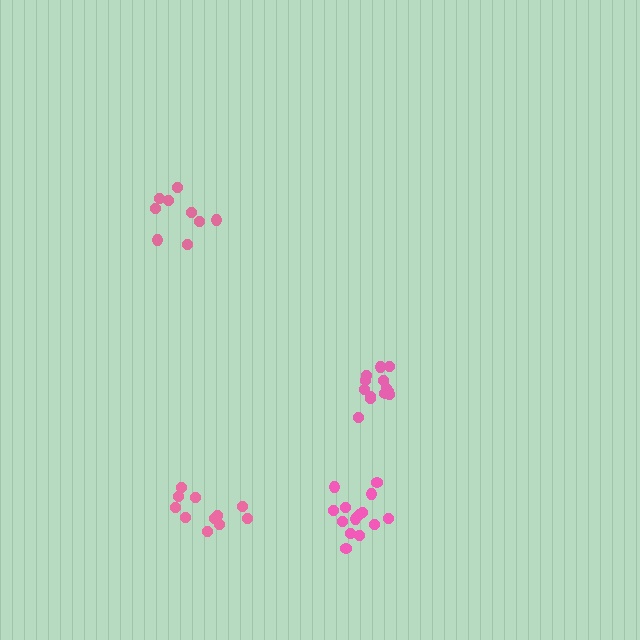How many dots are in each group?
Group 1: 13 dots, Group 2: 14 dots, Group 3: 11 dots, Group 4: 9 dots (47 total).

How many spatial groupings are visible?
There are 4 spatial groupings.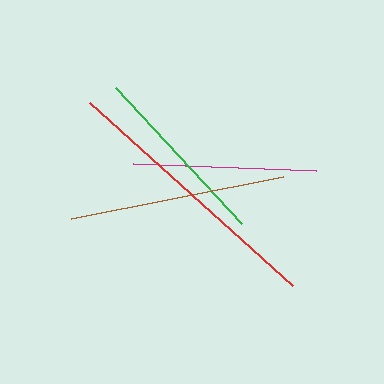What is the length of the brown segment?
The brown segment is approximately 216 pixels long.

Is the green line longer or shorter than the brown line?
The brown line is longer than the green line.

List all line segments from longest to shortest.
From longest to shortest: red, brown, green, magenta.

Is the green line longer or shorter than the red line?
The red line is longer than the green line.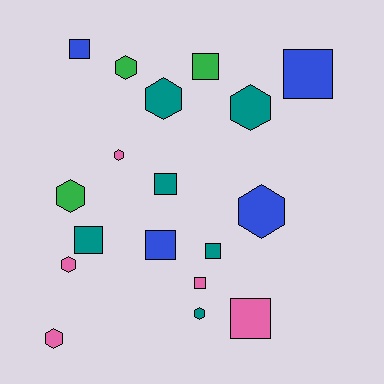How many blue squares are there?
There are 3 blue squares.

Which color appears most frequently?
Teal, with 6 objects.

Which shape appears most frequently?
Hexagon, with 9 objects.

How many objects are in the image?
There are 18 objects.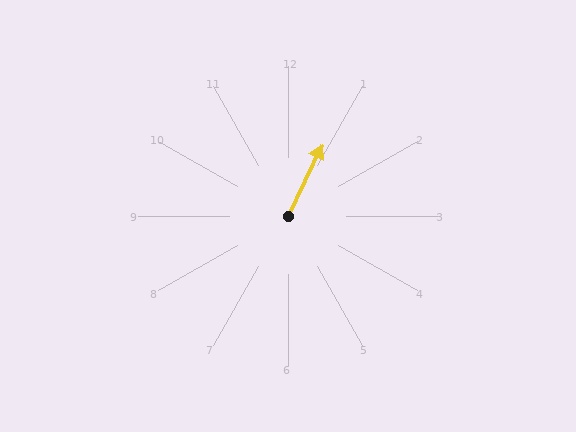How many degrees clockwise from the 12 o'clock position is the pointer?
Approximately 26 degrees.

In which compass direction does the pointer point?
Northeast.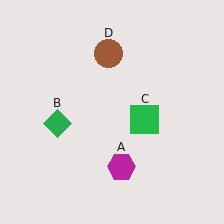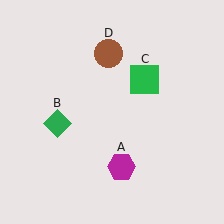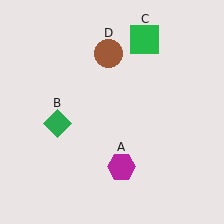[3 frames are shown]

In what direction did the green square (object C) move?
The green square (object C) moved up.